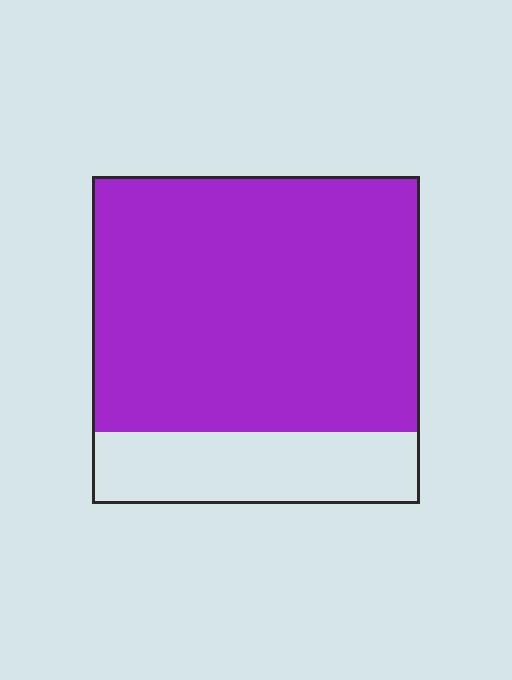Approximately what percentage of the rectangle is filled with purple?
Approximately 80%.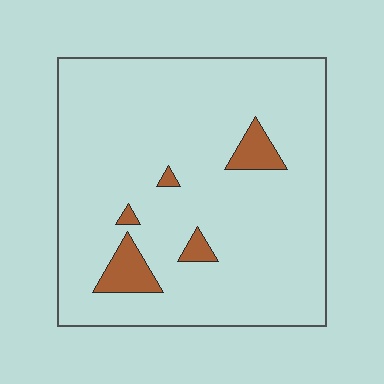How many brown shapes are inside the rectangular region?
5.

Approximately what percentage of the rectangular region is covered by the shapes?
Approximately 5%.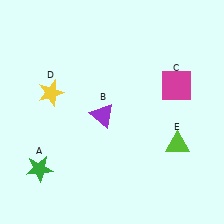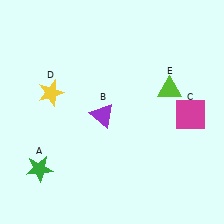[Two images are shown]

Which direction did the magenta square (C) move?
The magenta square (C) moved down.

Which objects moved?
The objects that moved are: the magenta square (C), the lime triangle (E).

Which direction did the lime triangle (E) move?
The lime triangle (E) moved up.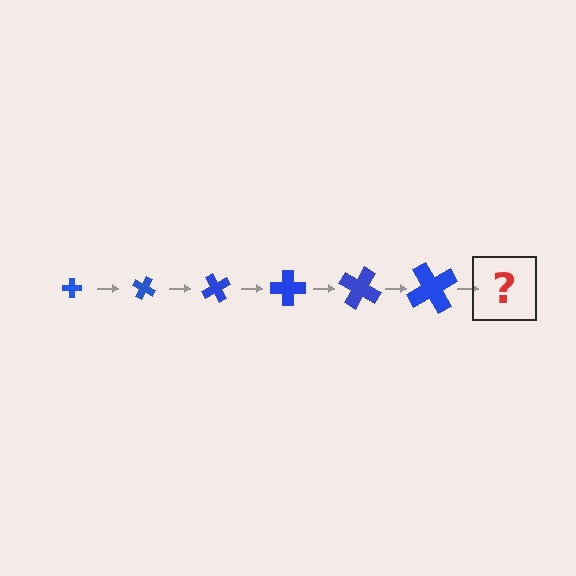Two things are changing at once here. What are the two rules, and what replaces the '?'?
The two rules are that the cross grows larger each step and it rotates 30 degrees each step. The '?' should be a cross, larger than the previous one and rotated 180 degrees from the start.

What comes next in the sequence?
The next element should be a cross, larger than the previous one and rotated 180 degrees from the start.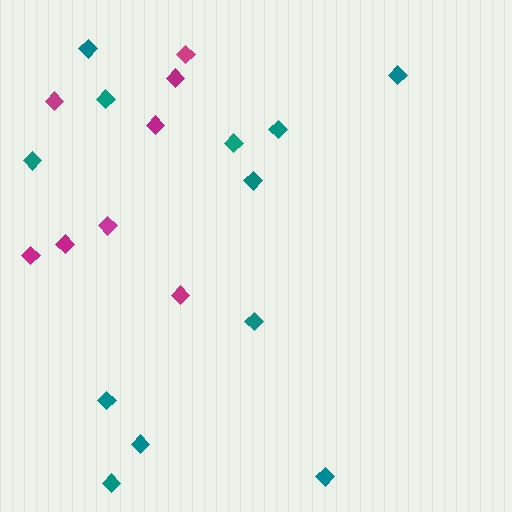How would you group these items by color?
There are 2 groups: one group of teal diamonds (12) and one group of magenta diamonds (8).